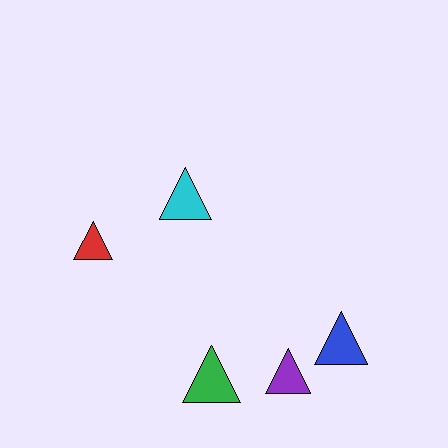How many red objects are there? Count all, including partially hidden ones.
There is 1 red object.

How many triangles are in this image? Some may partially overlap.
There are 5 triangles.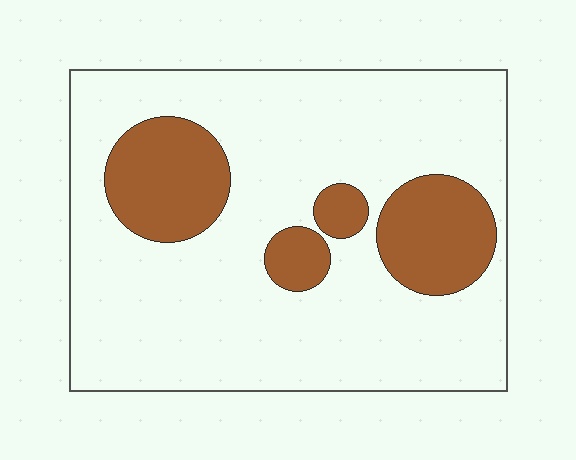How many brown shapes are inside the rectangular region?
4.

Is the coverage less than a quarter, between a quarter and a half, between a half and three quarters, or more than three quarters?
Less than a quarter.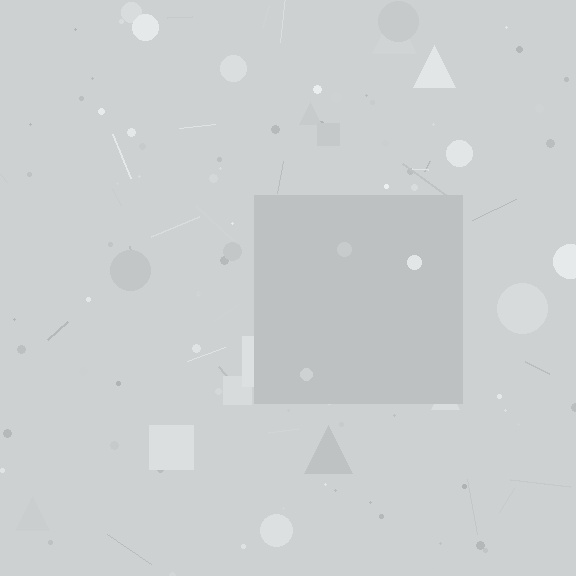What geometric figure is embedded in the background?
A square is embedded in the background.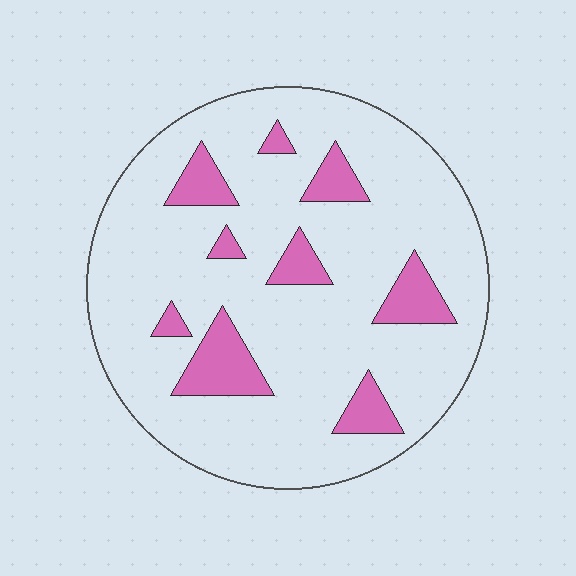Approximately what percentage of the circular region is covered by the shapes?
Approximately 15%.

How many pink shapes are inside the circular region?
9.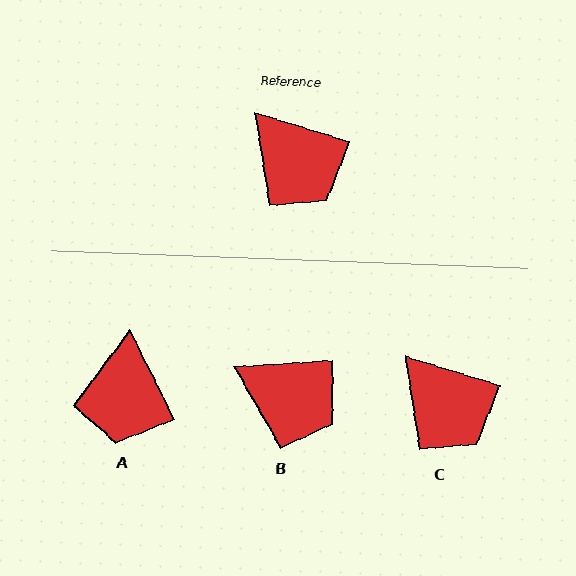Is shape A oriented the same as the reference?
No, it is off by about 46 degrees.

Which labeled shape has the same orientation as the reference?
C.